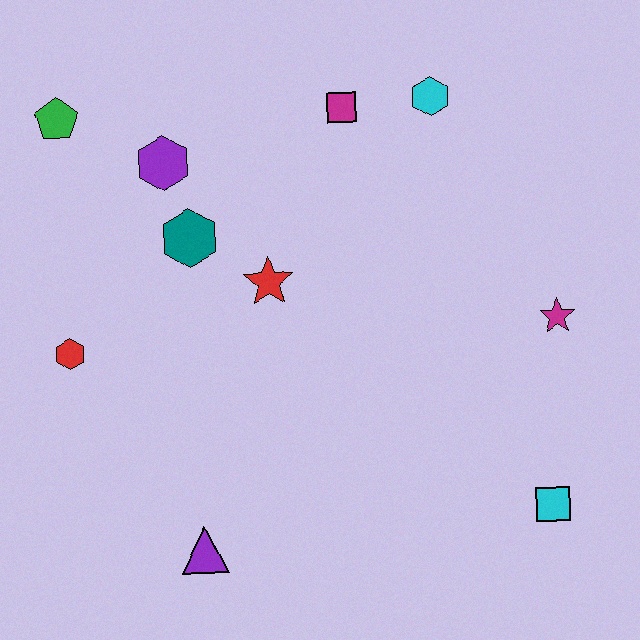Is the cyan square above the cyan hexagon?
No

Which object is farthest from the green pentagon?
The cyan square is farthest from the green pentagon.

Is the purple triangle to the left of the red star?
Yes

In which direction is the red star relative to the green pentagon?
The red star is to the right of the green pentagon.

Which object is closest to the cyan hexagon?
The magenta square is closest to the cyan hexagon.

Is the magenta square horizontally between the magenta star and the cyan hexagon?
No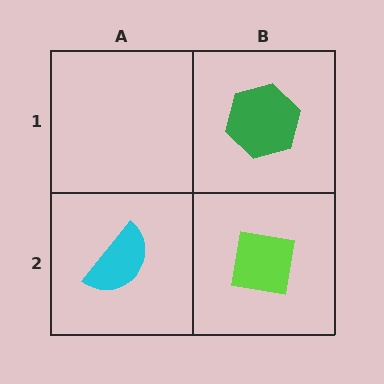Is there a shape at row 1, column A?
No, that cell is empty.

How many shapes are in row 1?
1 shape.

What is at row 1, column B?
A green hexagon.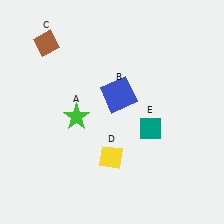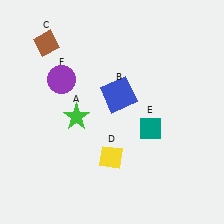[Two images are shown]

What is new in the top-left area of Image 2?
A purple circle (F) was added in the top-left area of Image 2.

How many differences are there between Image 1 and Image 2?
There is 1 difference between the two images.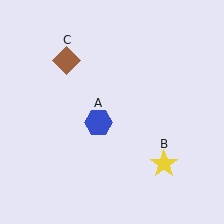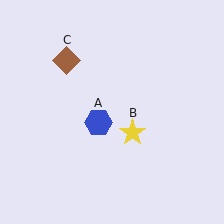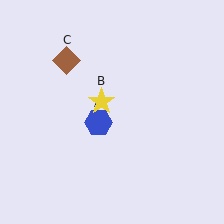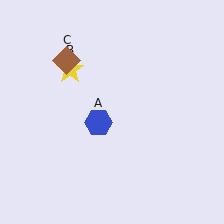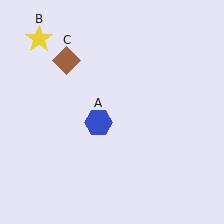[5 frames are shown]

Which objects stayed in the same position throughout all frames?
Blue hexagon (object A) and brown diamond (object C) remained stationary.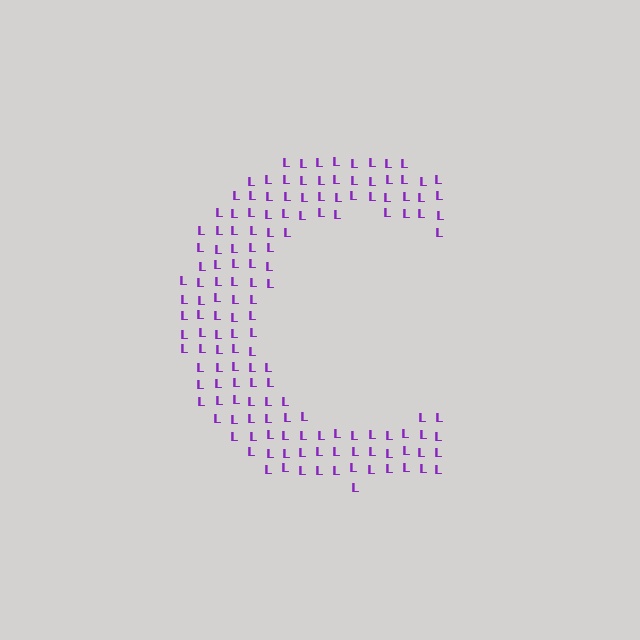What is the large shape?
The large shape is the letter C.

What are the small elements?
The small elements are letter L's.